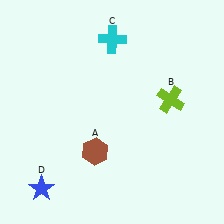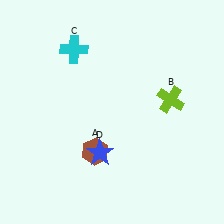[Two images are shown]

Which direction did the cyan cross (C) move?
The cyan cross (C) moved left.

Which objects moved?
The objects that moved are: the cyan cross (C), the blue star (D).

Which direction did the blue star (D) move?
The blue star (D) moved right.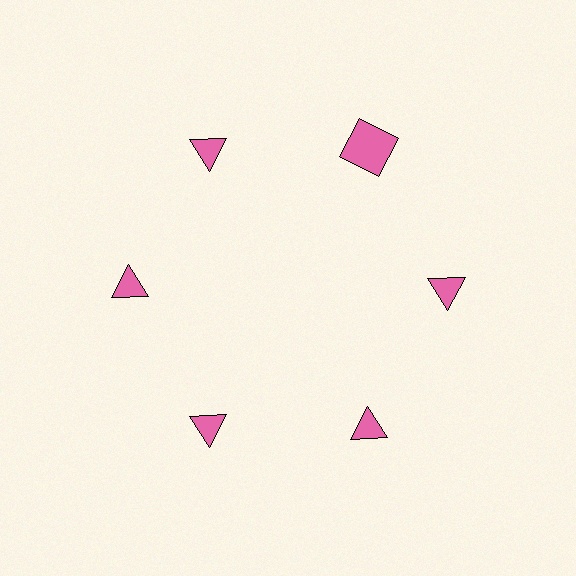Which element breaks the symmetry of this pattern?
The pink square at roughly the 1 o'clock position breaks the symmetry. All other shapes are pink triangles.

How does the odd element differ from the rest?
It has a different shape: square instead of triangle.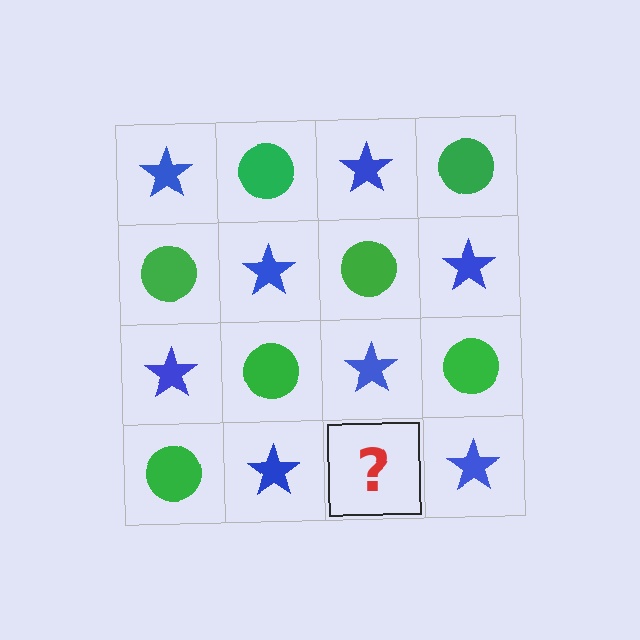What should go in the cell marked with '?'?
The missing cell should contain a green circle.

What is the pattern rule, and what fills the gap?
The rule is that it alternates blue star and green circle in a checkerboard pattern. The gap should be filled with a green circle.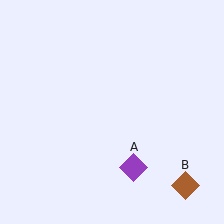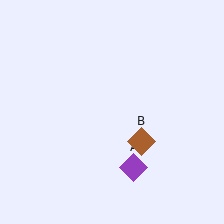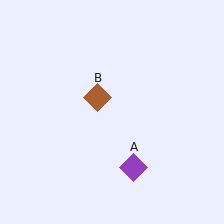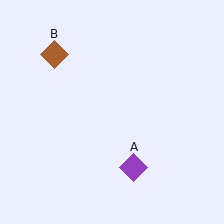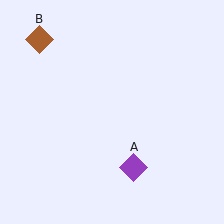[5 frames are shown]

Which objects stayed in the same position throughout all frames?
Purple diamond (object A) remained stationary.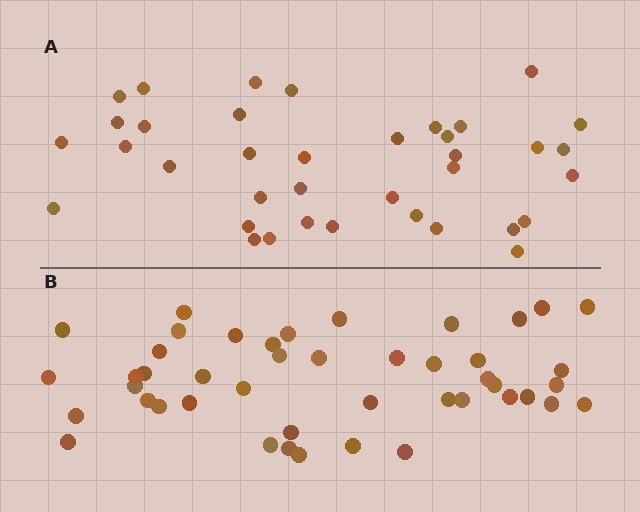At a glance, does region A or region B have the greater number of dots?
Region B (the bottom region) has more dots.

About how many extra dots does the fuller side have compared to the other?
Region B has roughly 8 or so more dots than region A.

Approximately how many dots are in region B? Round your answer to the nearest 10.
About 40 dots. (The exact count is 45, which rounds to 40.)